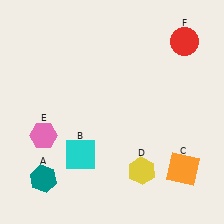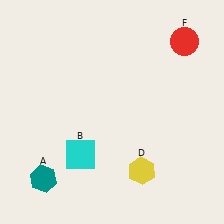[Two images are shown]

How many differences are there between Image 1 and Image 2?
There are 2 differences between the two images.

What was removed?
The pink hexagon (E), the orange square (C) were removed in Image 2.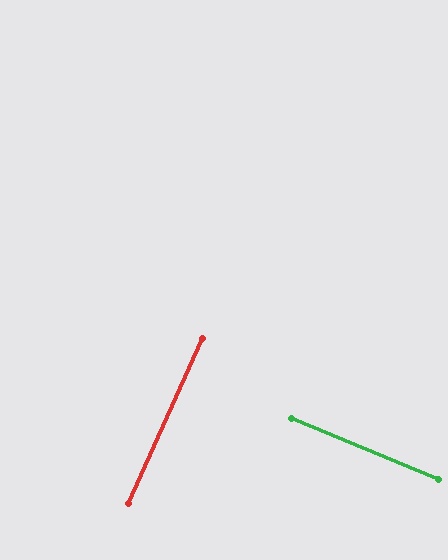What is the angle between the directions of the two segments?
Approximately 89 degrees.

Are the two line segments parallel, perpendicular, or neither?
Perpendicular — they meet at approximately 89°.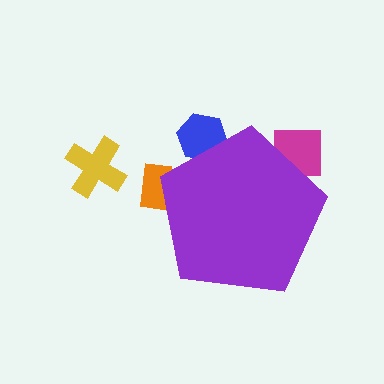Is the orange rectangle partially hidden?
Yes, the orange rectangle is partially hidden behind the purple pentagon.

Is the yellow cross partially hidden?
No, the yellow cross is fully visible.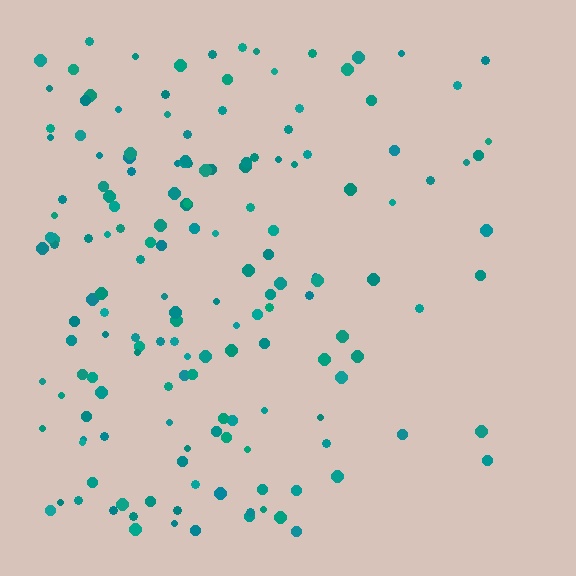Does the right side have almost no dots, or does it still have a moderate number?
Still a moderate number, just noticeably fewer than the left.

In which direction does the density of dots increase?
From right to left, with the left side densest.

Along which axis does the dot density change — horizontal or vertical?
Horizontal.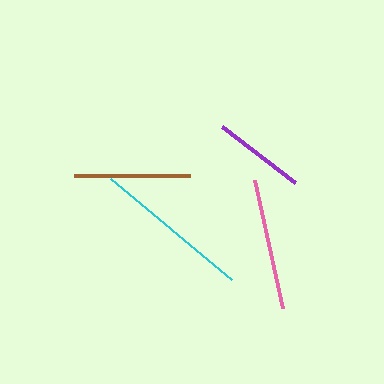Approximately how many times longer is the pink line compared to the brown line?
The pink line is approximately 1.1 times the length of the brown line.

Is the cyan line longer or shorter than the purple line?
The cyan line is longer than the purple line.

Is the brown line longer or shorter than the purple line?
The brown line is longer than the purple line.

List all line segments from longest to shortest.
From longest to shortest: cyan, pink, brown, purple.